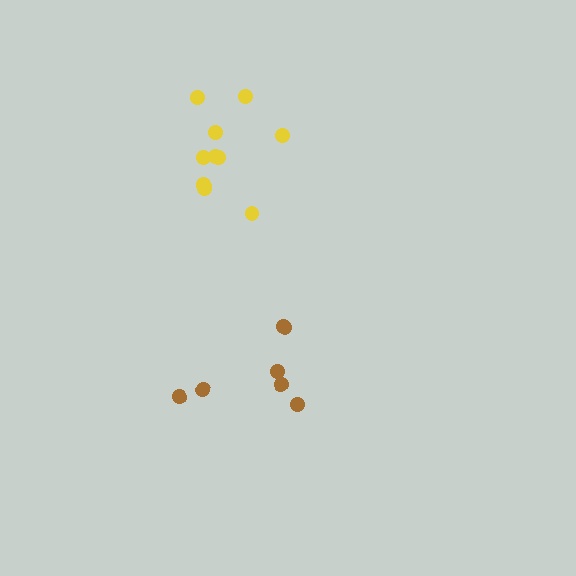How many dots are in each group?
Group 1: 7 dots, Group 2: 10 dots (17 total).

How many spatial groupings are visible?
There are 2 spatial groupings.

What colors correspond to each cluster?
The clusters are colored: brown, yellow.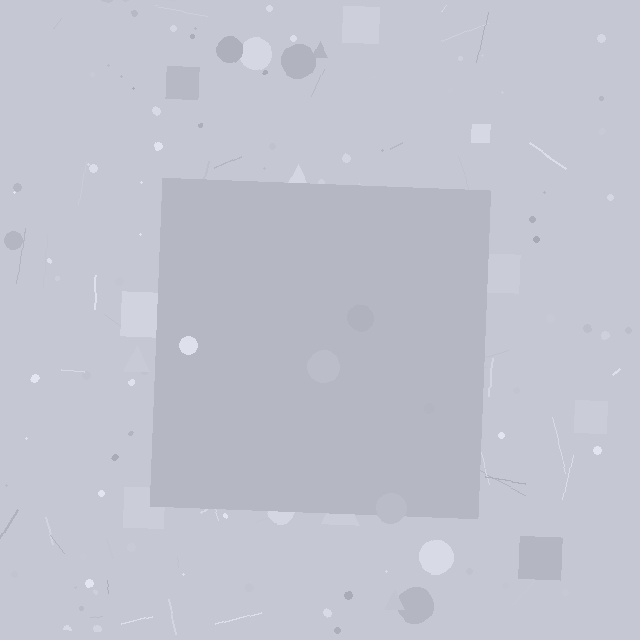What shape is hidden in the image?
A square is hidden in the image.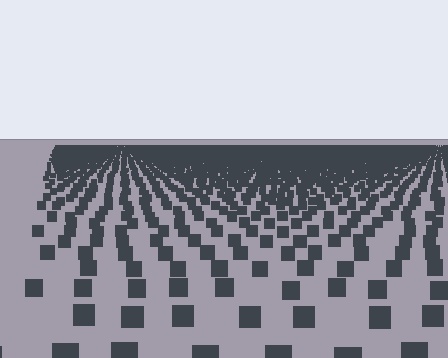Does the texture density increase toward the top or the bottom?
Density increases toward the top.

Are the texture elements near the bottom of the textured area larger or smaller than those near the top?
Larger. Near the bottom, elements are closer to the viewer and appear at a bigger on-screen size.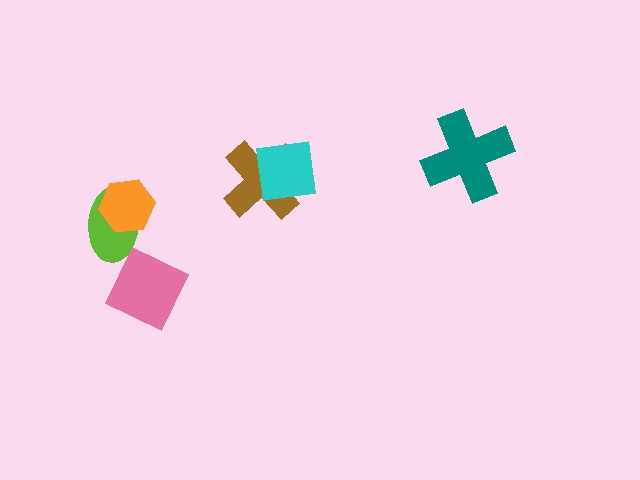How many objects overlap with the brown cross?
1 object overlaps with the brown cross.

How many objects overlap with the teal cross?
0 objects overlap with the teal cross.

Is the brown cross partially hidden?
Yes, it is partially covered by another shape.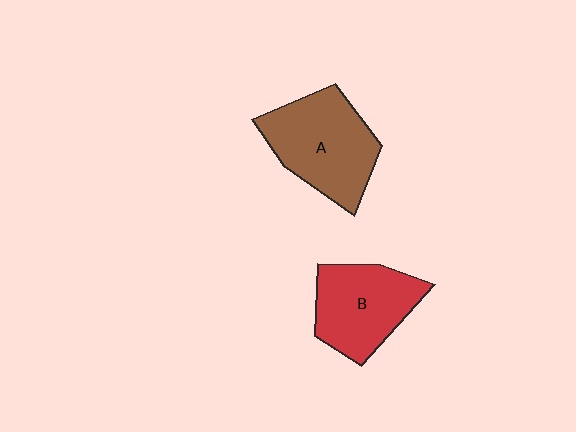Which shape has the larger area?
Shape A (brown).